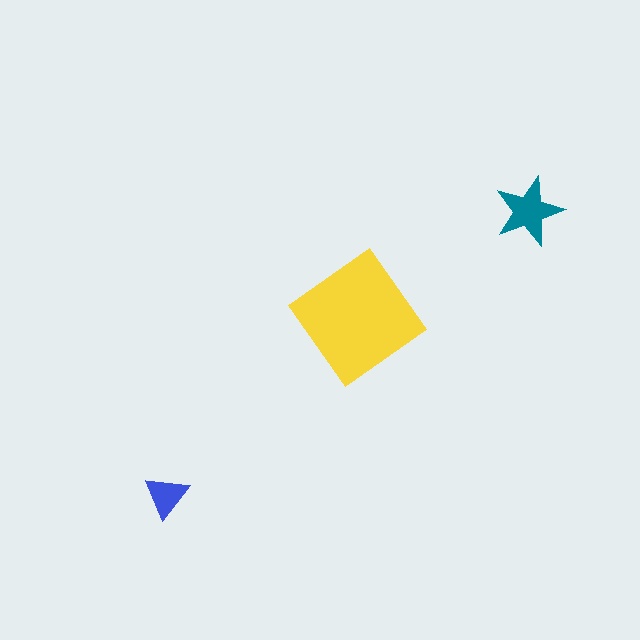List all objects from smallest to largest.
The blue triangle, the teal star, the yellow diamond.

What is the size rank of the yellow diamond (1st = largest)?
1st.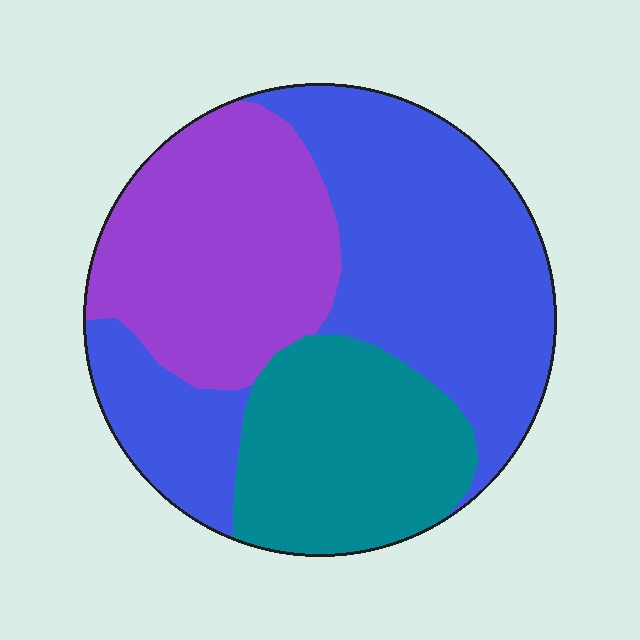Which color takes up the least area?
Teal, at roughly 25%.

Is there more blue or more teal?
Blue.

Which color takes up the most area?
Blue, at roughly 45%.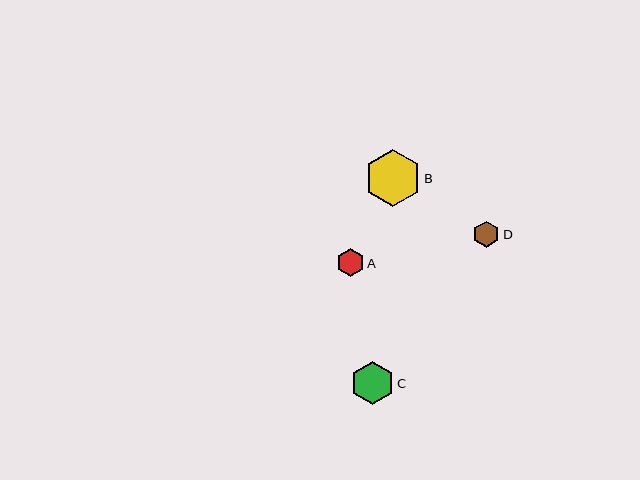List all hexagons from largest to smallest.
From largest to smallest: B, C, A, D.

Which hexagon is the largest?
Hexagon B is the largest with a size of approximately 56 pixels.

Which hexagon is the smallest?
Hexagon D is the smallest with a size of approximately 26 pixels.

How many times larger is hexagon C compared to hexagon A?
Hexagon C is approximately 1.6 times the size of hexagon A.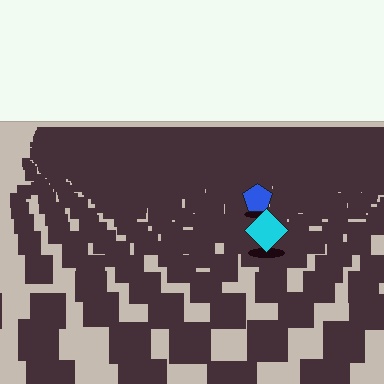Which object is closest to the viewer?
The cyan diamond is closest. The texture marks near it are larger and more spread out.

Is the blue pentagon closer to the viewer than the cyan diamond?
No. The cyan diamond is closer — you can tell from the texture gradient: the ground texture is coarser near it.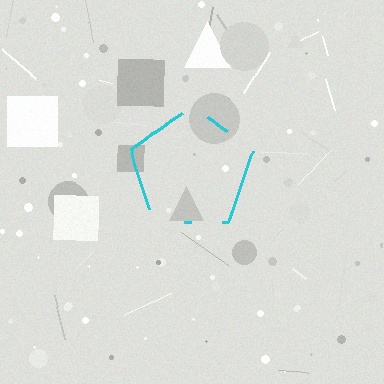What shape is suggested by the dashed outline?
The dashed outline suggests a pentagon.